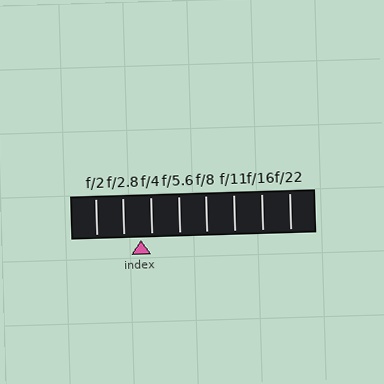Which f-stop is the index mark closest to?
The index mark is closest to f/4.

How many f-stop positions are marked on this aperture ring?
There are 8 f-stop positions marked.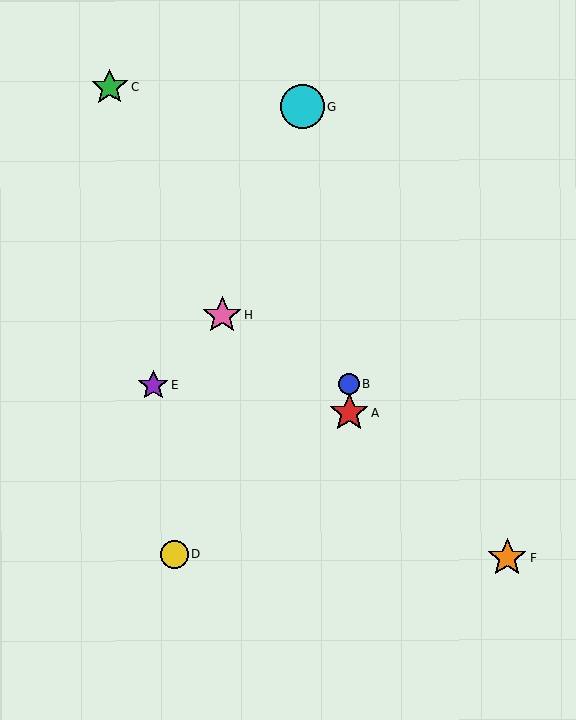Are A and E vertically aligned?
No, A is at x≈349 and E is at x≈153.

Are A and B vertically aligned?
Yes, both are at x≈349.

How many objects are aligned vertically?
2 objects (A, B) are aligned vertically.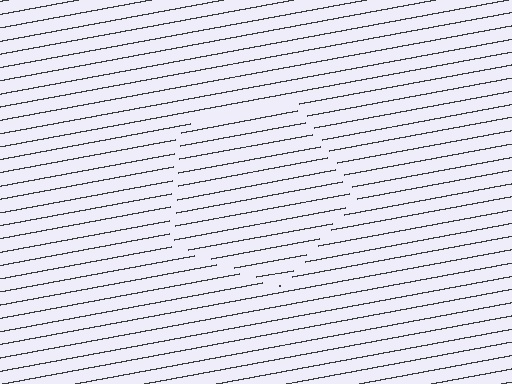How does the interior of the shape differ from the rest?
The interior of the shape contains the same grating, shifted by half a period — the contour is defined by the phase discontinuity where line-ends from the inner and outer gratings abut.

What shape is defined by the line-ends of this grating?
An illusory pentagon. The interior of the shape contains the same grating, shifted by half a period — the contour is defined by the phase discontinuity where line-ends from the inner and outer gratings abut.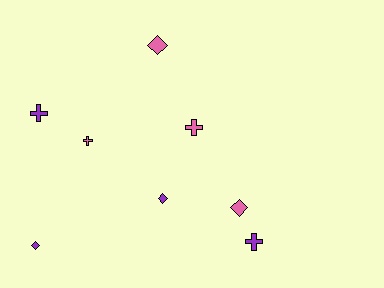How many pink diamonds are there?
There are 2 pink diamonds.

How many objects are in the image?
There are 8 objects.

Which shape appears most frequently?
Diamond, with 4 objects.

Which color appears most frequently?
Purple, with 4 objects.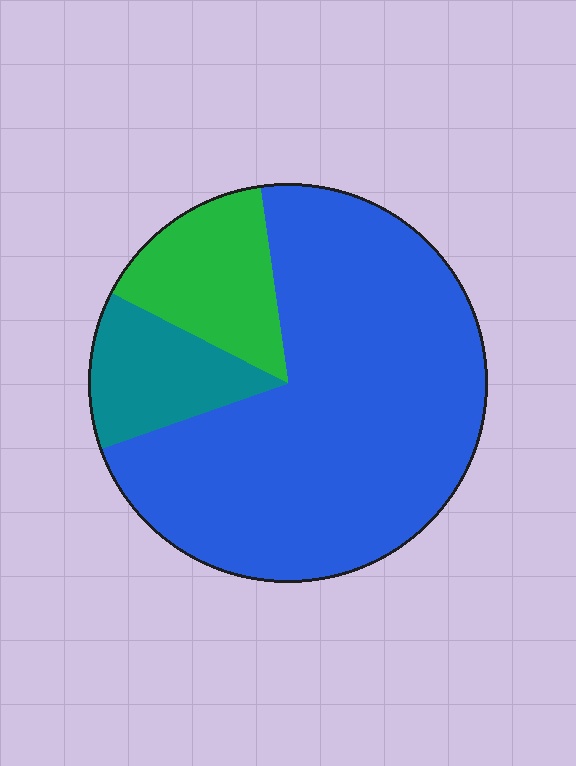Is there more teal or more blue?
Blue.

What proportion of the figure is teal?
Teal covers 13% of the figure.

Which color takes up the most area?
Blue, at roughly 70%.